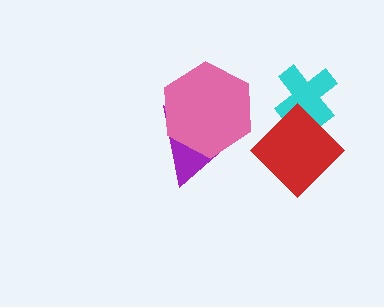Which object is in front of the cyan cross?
The red diamond is in front of the cyan cross.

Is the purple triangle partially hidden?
Yes, it is partially covered by another shape.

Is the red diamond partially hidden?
No, no other shape covers it.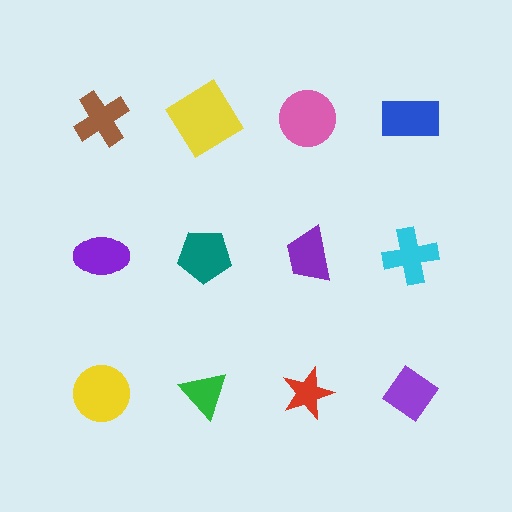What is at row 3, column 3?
A red star.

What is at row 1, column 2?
A yellow diamond.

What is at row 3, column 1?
A yellow circle.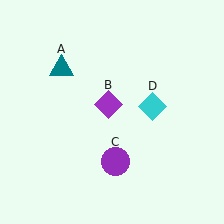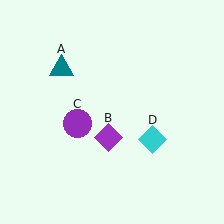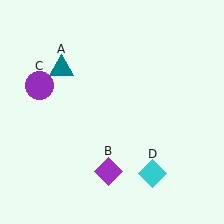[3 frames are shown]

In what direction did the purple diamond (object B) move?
The purple diamond (object B) moved down.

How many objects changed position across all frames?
3 objects changed position: purple diamond (object B), purple circle (object C), cyan diamond (object D).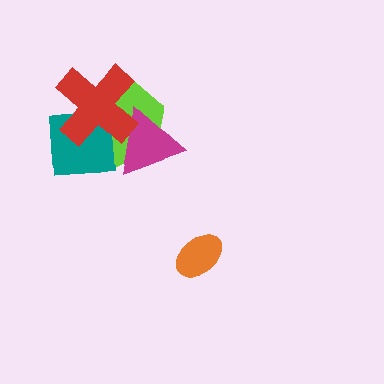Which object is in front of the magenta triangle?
The red cross is in front of the magenta triangle.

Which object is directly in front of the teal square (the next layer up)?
The magenta triangle is directly in front of the teal square.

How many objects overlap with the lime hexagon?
3 objects overlap with the lime hexagon.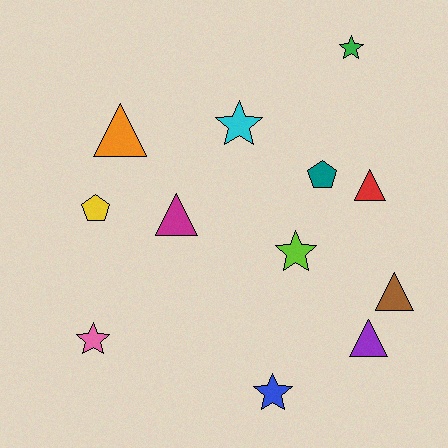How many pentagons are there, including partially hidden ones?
There are 2 pentagons.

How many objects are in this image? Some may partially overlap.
There are 12 objects.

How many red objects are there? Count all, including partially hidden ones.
There is 1 red object.